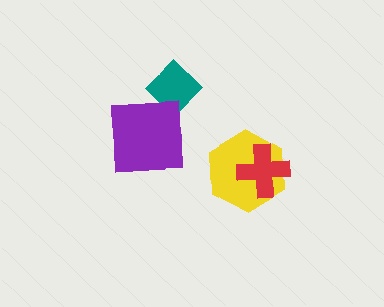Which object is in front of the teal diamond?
The purple square is in front of the teal diamond.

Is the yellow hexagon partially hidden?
Yes, it is partially covered by another shape.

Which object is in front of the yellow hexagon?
The red cross is in front of the yellow hexagon.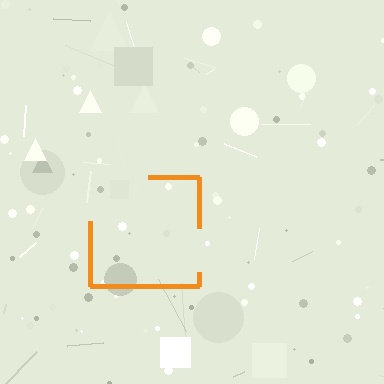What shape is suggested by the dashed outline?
The dashed outline suggests a square.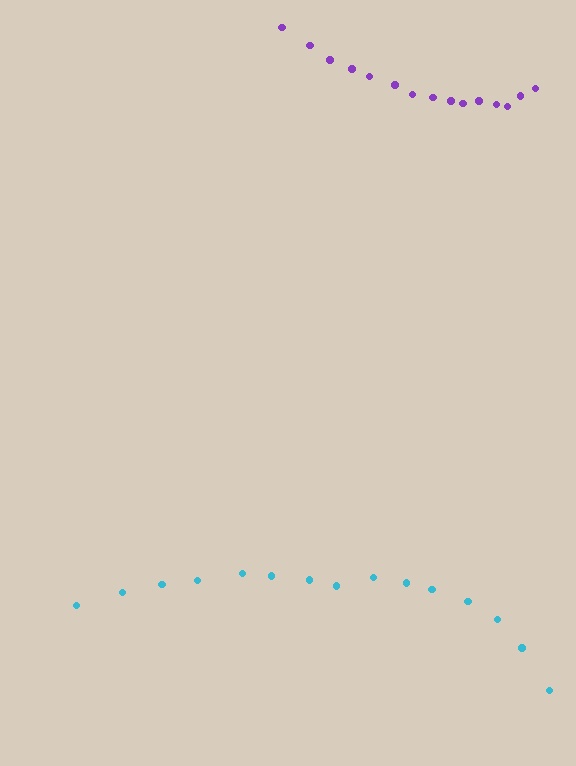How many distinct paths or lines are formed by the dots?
There are 2 distinct paths.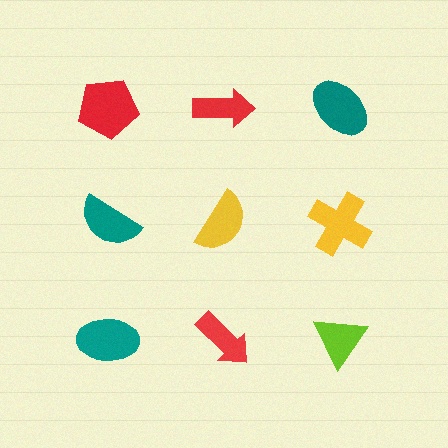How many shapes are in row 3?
3 shapes.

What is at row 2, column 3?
A yellow cross.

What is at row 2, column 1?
A teal semicircle.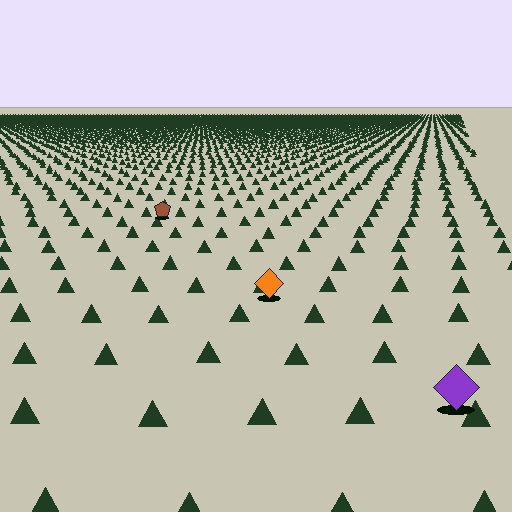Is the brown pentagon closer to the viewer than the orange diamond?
No. The orange diamond is closer — you can tell from the texture gradient: the ground texture is coarser near it.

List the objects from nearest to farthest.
From nearest to farthest: the purple diamond, the orange diamond, the brown pentagon.